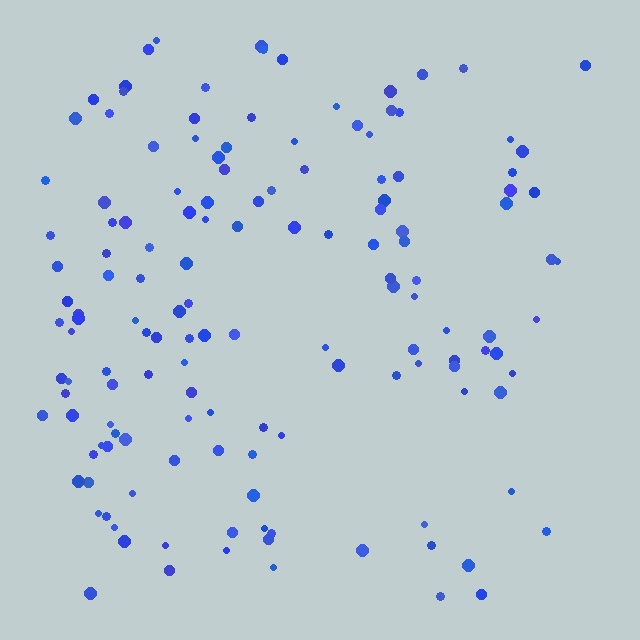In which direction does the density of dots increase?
From right to left, with the left side densest.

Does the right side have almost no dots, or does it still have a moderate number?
Still a moderate number, just noticeably fewer than the left.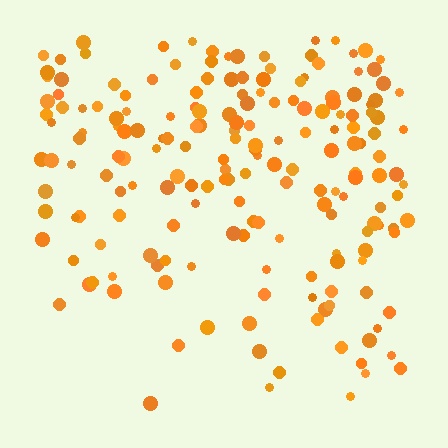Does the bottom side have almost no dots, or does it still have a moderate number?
Still a moderate number, just noticeably fewer than the top.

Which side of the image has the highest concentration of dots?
The top.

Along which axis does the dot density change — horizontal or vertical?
Vertical.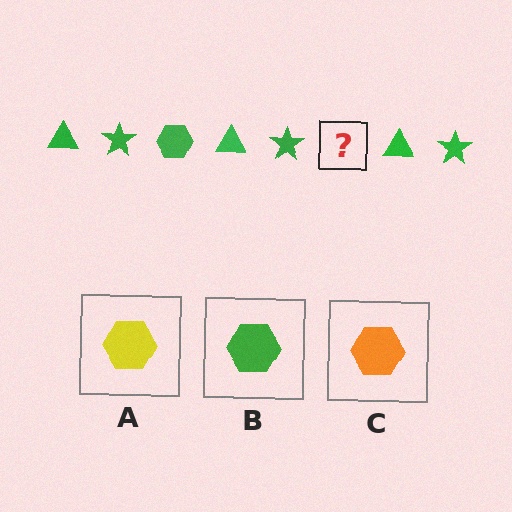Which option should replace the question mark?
Option B.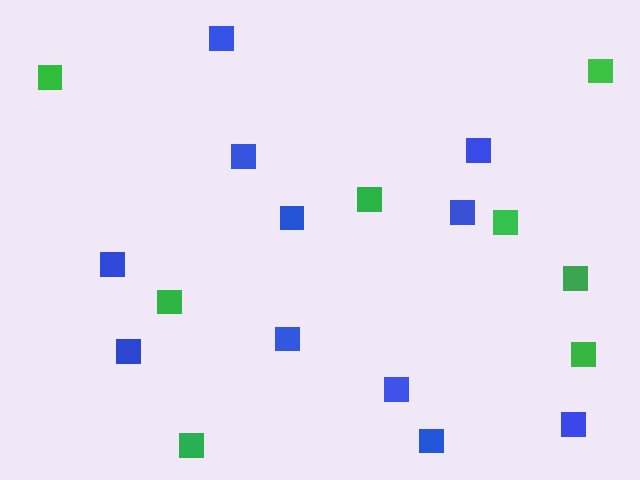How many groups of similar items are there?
There are 2 groups: one group of green squares (8) and one group of blue squares (11).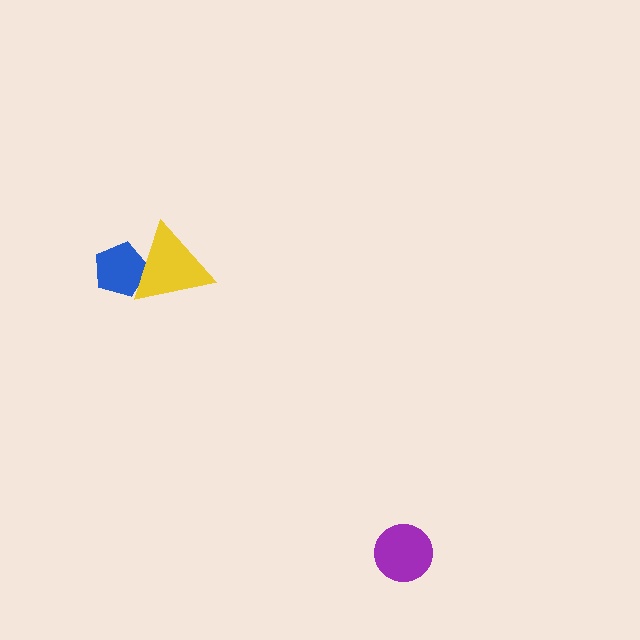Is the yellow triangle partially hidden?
No, no other shape covers it.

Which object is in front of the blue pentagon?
The yellow triangle is in front of the blue pentagon.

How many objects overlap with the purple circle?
0 objects overlap with the purple circle.